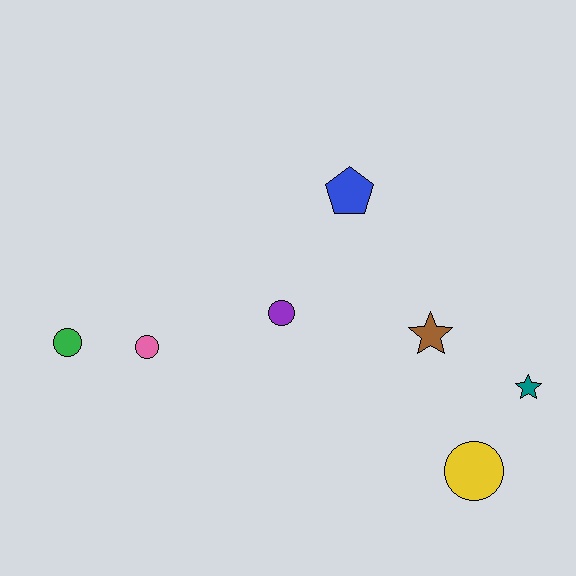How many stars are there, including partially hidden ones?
There are 2 stars.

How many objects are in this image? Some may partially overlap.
There are 7 objects.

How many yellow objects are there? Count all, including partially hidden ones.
There is 1 yellow object.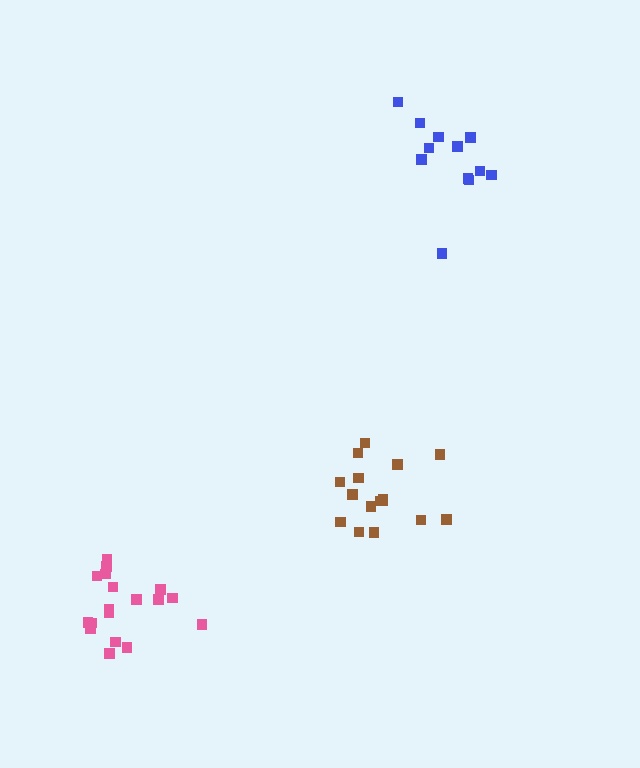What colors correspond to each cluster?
The clusters are colored: blue, brown, pink.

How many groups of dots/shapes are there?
There are 3 groups.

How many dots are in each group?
Group 1: 12 dots, Group 2: 16 dots, Group 3: 18 dots (46 total).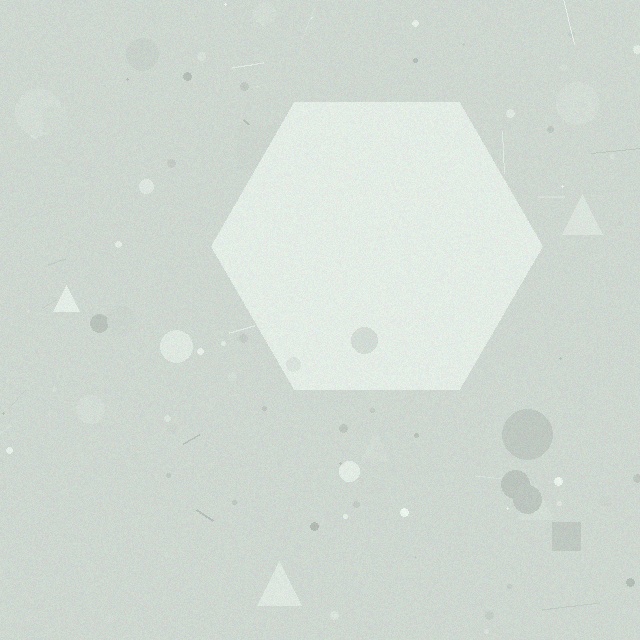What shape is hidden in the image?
A hexagon is hidden in the image.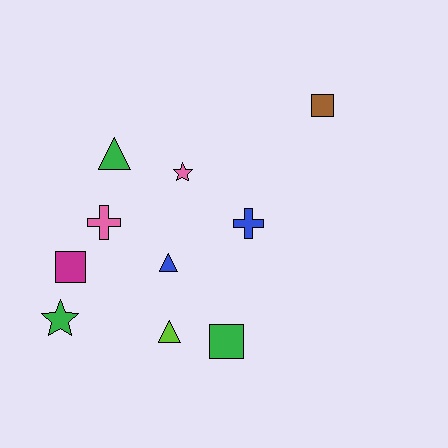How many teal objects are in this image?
There are no teal objects.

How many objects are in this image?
There are 10 objects.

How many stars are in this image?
There are 2 stars.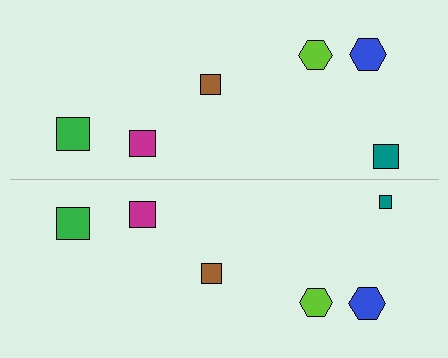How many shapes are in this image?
There are 12 shapes in this image.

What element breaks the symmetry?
The teal square on the bottom side has a different size than its mirror counterpart.